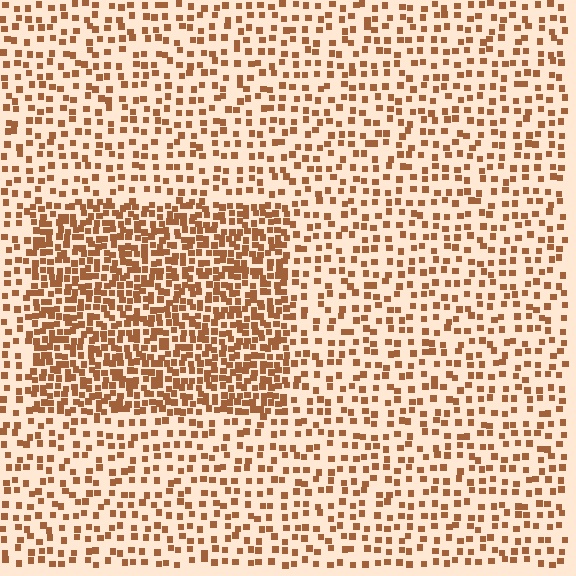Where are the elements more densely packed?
The elements are more densely packed inside the rectangle boundary.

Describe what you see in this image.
The image contains small brown elements arranged at two different densities. A rectangle-shaped region is visible where the elements are more densely packed than the surrounding area.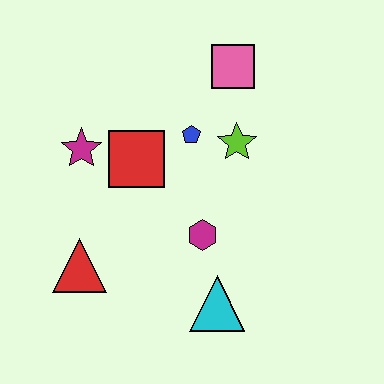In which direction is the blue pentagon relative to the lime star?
The blue pentagon is to the left of the lime star.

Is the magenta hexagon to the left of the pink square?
Yes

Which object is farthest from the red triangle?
The pink square is farthest from the red triangle.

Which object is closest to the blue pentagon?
The lime star is closest to the blue pentagon.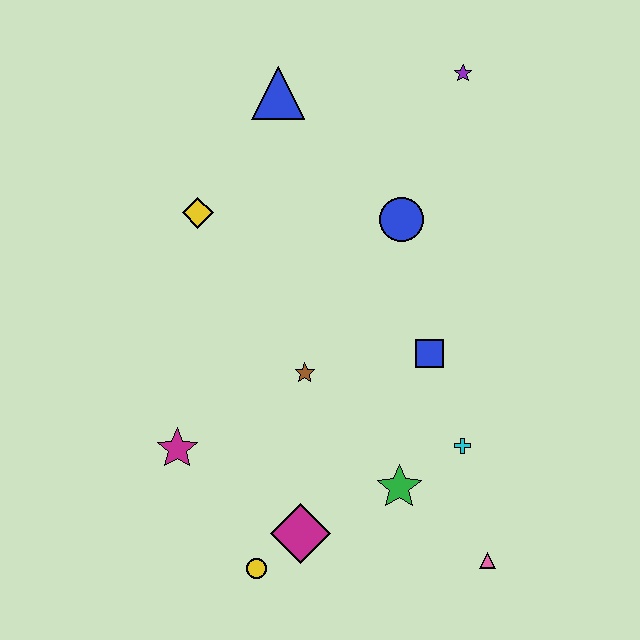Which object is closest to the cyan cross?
The green star is closest to the cyan cross.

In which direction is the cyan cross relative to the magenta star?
The cyan cross is to the right of the magenta star.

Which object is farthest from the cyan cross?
The blue triangle is farthest from the cyan cross.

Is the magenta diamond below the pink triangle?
No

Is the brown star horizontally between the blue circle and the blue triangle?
Yes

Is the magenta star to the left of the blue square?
Yes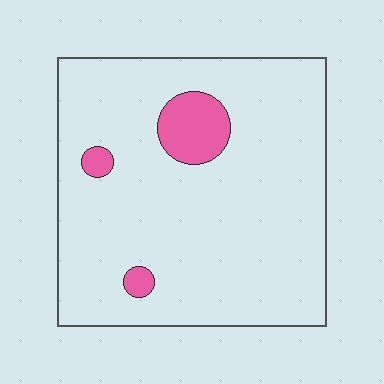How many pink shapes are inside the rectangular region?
3.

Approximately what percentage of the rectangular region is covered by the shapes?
Approximately 10%.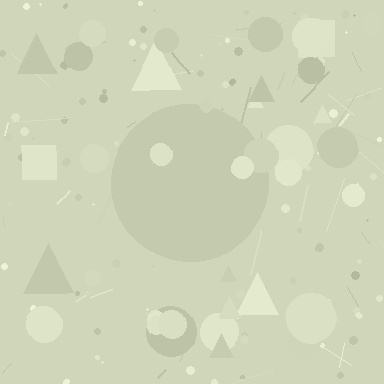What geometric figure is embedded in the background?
A circle is embedded in the background.